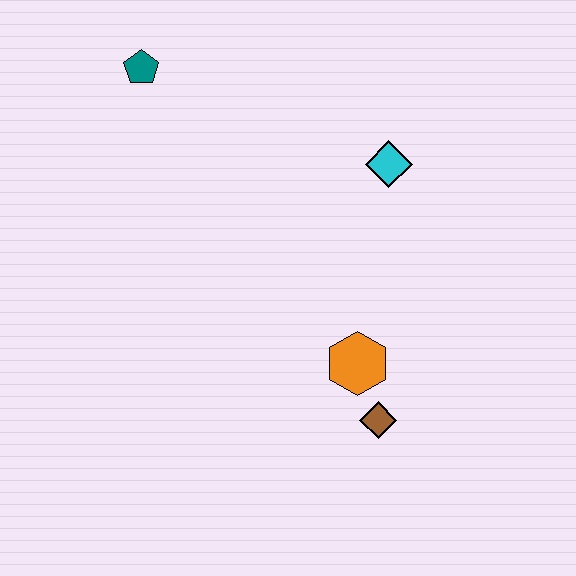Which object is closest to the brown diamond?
The orange hexagon is closest to the brown diamond.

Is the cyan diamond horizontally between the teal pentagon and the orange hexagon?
No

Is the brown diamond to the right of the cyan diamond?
No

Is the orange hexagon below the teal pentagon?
Yes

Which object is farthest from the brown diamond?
The teal pentagon is farthest from the brown diamond.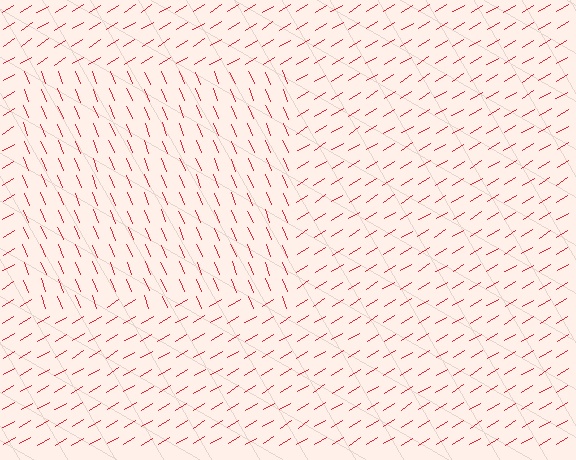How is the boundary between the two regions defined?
The boundary is defined purely by a change in line orientation (approximately 81 degrees difference). All lines are the same color and thickness.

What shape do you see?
I see a rectangle.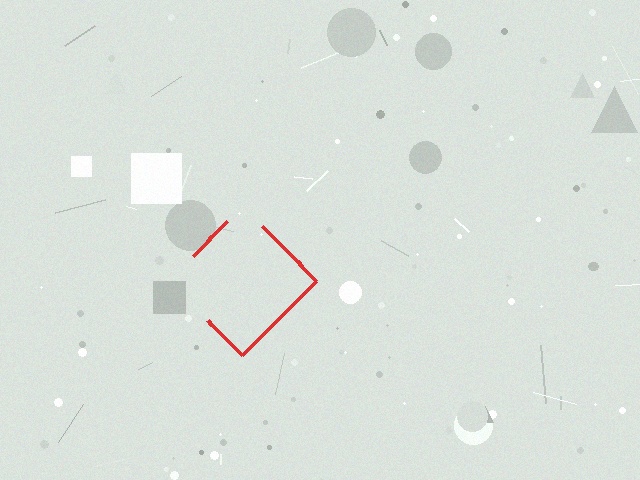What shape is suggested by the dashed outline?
The dashed outline suggests a diamond.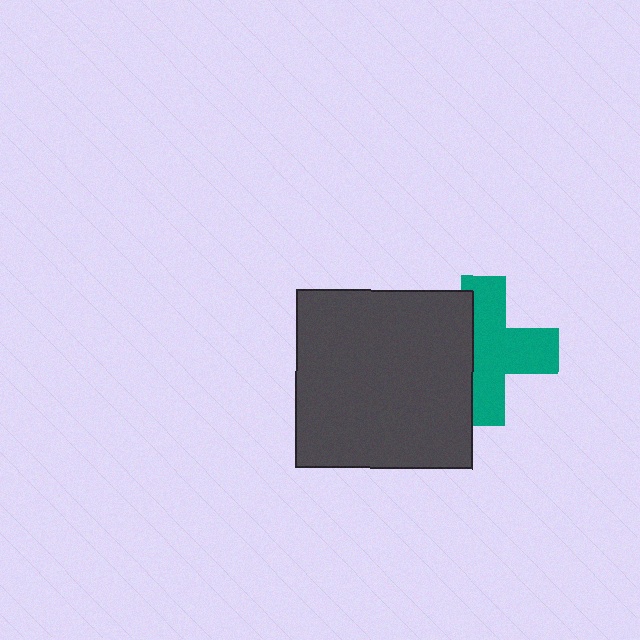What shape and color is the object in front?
The object in front is a dark gray square.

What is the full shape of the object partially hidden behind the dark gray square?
The partially hidden object is a teal cross.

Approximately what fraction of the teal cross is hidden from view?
Roughly 35% of the teal cross is hidden behind the dark gray square.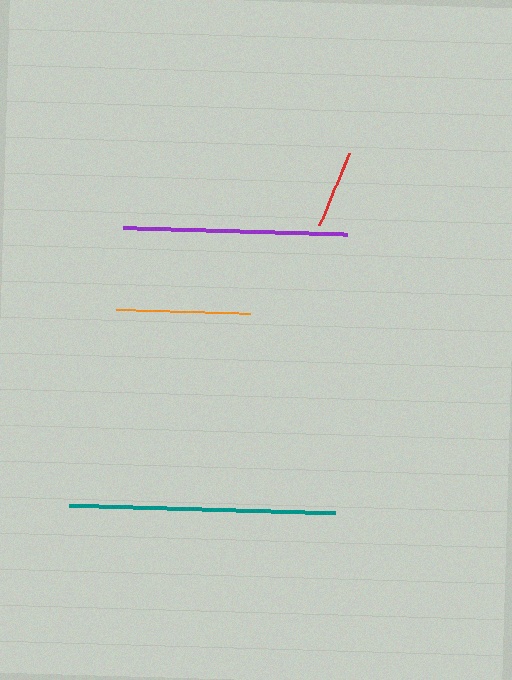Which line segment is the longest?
The teal line is the longest at approximately 266 pixels.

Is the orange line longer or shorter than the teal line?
The teal line is longer than the orange line.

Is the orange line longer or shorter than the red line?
The orange line is longer than the red line.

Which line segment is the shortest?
The red line is the shortest at approximately 78 pixels.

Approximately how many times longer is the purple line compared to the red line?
The purple line is approximately 2.9 times the length of the red line.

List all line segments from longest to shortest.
From longest to shortest: teal, purple, orange, red.